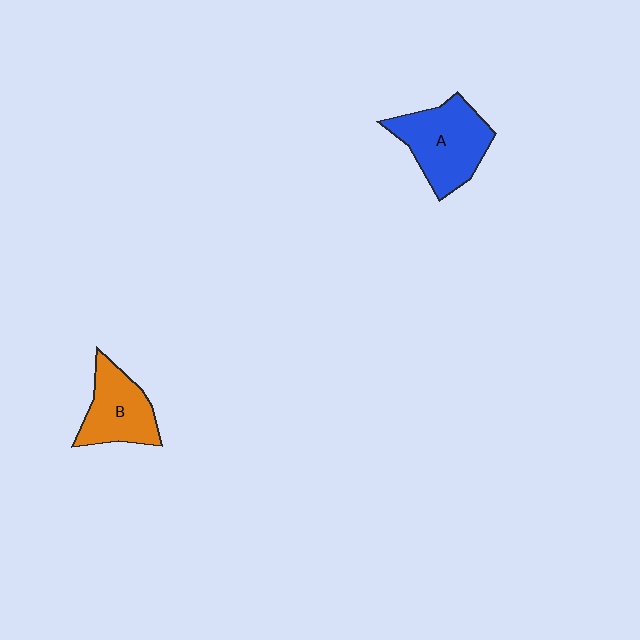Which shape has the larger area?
Shape A (blue).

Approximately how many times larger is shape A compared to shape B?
Approximately 1.3 times.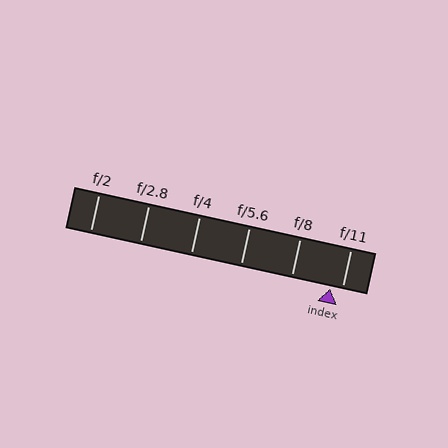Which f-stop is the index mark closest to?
The index mark is closest to f/11.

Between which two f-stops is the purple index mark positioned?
The index mark is between f/8 and f/11.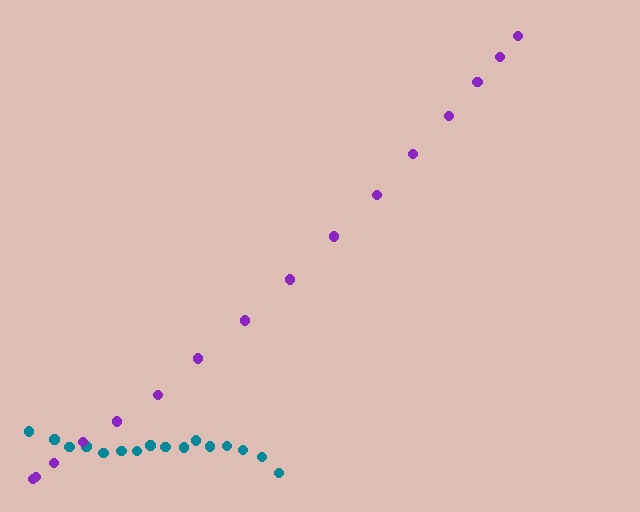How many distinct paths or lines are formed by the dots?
There are 2 distinct paths.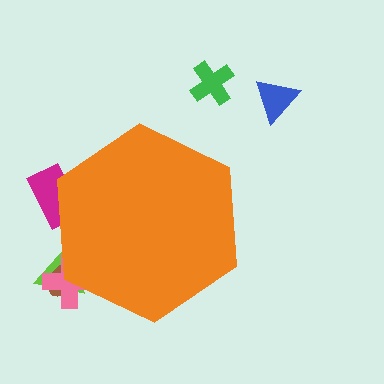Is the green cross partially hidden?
No, the green cross is fully visible.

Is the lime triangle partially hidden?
Yes, the lime triangle is partially hidden behind the orange hexagon.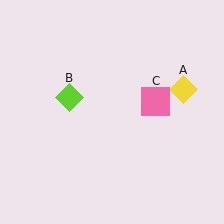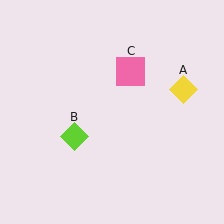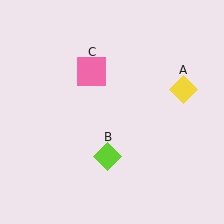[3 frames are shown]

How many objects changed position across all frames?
2 objects changed position: lime diamond (object B), pink square (object C).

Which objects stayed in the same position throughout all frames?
Yellow diamond (object A) remained stationary.